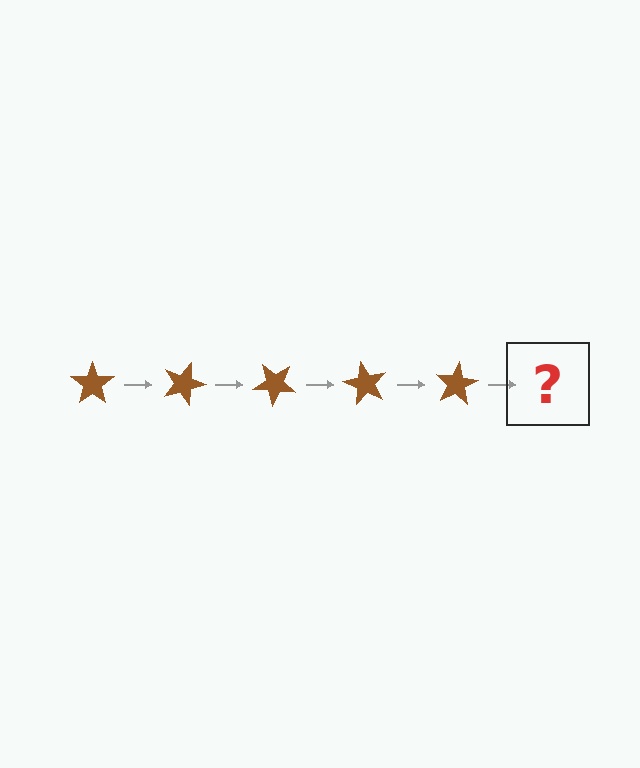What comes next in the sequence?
The next element should be a brown star rotated 100 degrees.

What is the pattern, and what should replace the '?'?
The pattern is that the star rotates 20 degrees each step. The '?' should be a brown star rotated 100 degrees.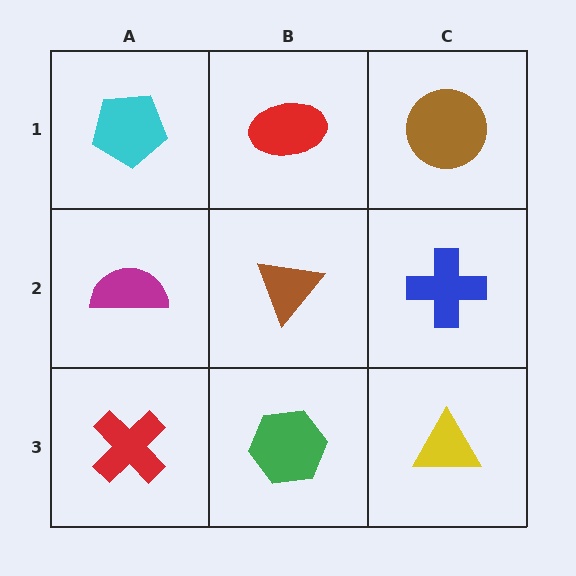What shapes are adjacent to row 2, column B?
A red ellipse (row 1, column B), a green hexagon (row 3, column B), a magenta semicircle (row 2, column A), a blue cross (row 2, column C).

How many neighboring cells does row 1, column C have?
2.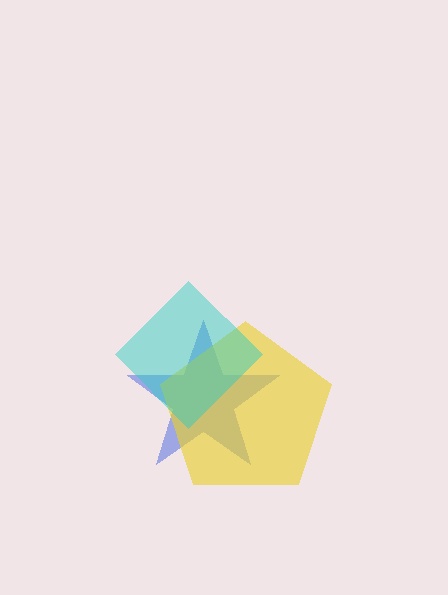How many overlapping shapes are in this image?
There are 3 overlapping shapes in the image.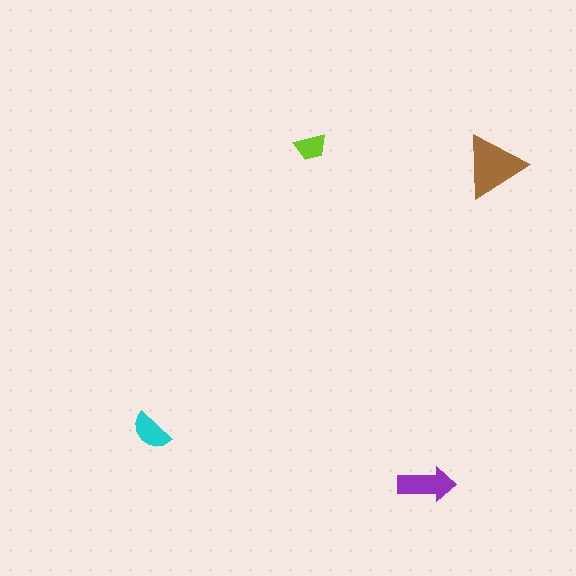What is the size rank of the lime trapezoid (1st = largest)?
4th.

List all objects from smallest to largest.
The lime trapezoid, the cyan semicircle, the purple arrow, the brown triangle.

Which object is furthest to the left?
The cyan semicircle is leftmost.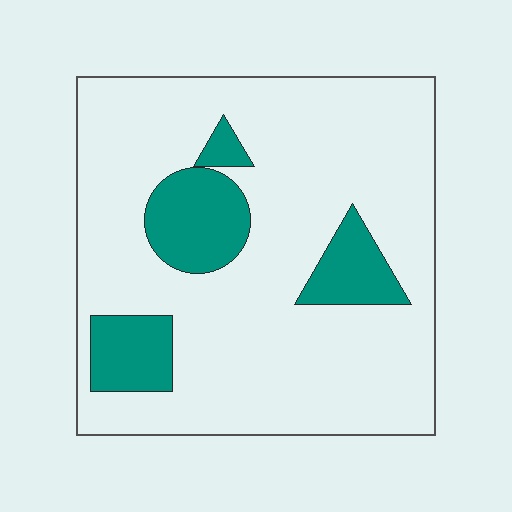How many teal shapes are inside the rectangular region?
4.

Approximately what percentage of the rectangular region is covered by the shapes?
Approximately 20%.